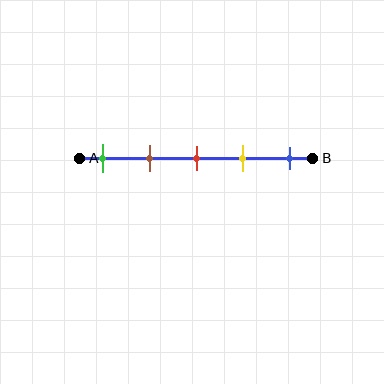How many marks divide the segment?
There are 5 marks dividing the segment.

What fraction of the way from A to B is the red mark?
The red mark is approximately 50% (0.5) of the way from A to B.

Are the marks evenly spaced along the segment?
Yes, the marks are approximately evenly spaced.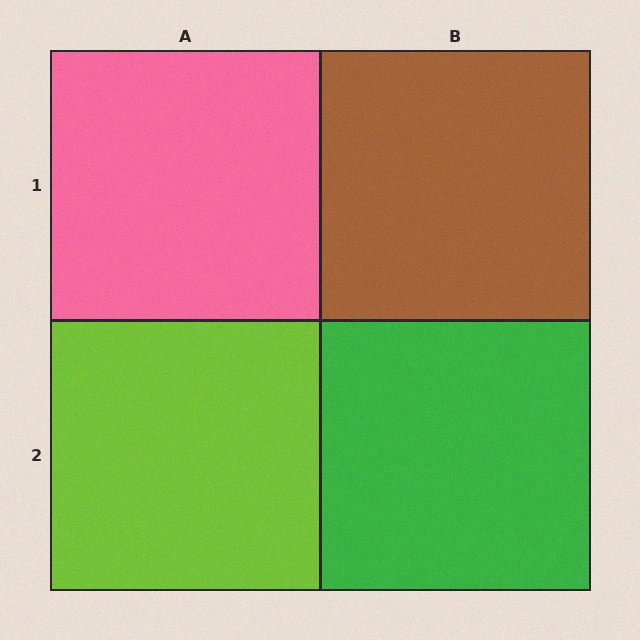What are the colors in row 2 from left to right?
Lime, green.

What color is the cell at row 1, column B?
Brown.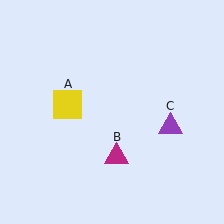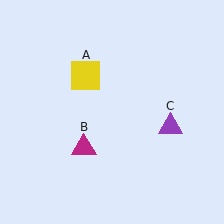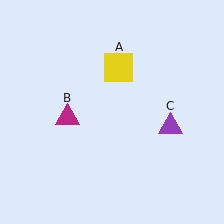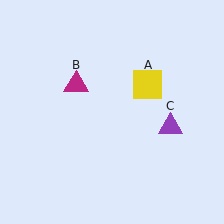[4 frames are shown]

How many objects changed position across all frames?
2 objects changed position: yellow square (object A), magenta triangle (object B).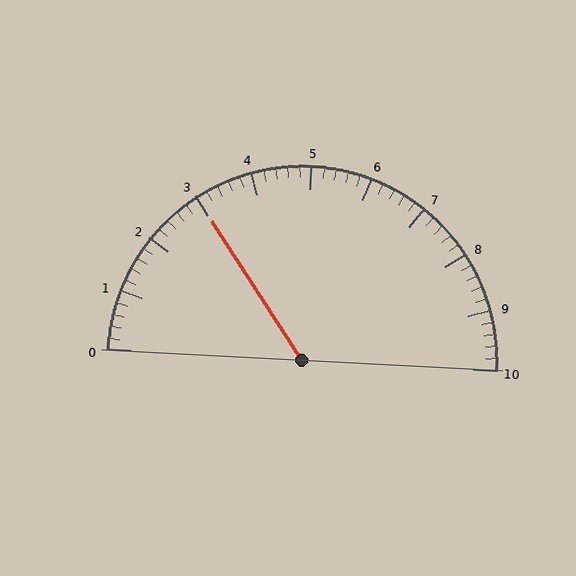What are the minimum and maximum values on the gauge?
The gauge ranges from 0 to 10.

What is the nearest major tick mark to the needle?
The nearest major tick mark is 3.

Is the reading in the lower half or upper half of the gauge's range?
The reading is in the lower half of the range (0 to 10).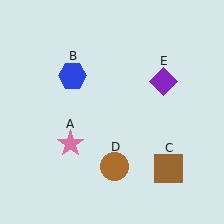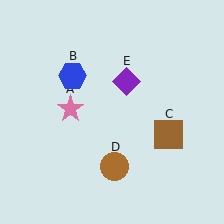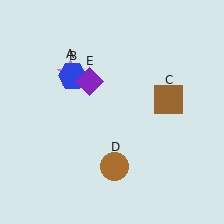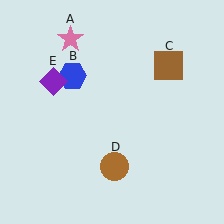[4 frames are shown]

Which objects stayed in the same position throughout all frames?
Blue hexagon (object B) and brown circle (object D) remained stationary.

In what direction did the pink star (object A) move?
The pink star (object A) moved up.